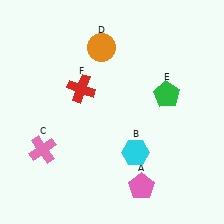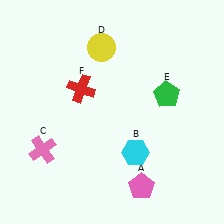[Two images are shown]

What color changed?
The circle (D) changed from orange in Image 1 to yellow in Image 2.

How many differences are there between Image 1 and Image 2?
There is 1 difference between the two images.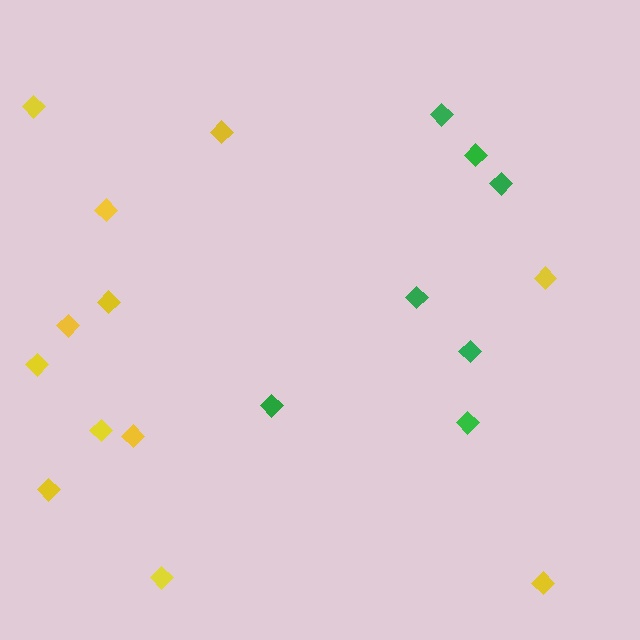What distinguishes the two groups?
There are 2 groups: one group of green diamonds (7) and one group of yellow diamonds (12).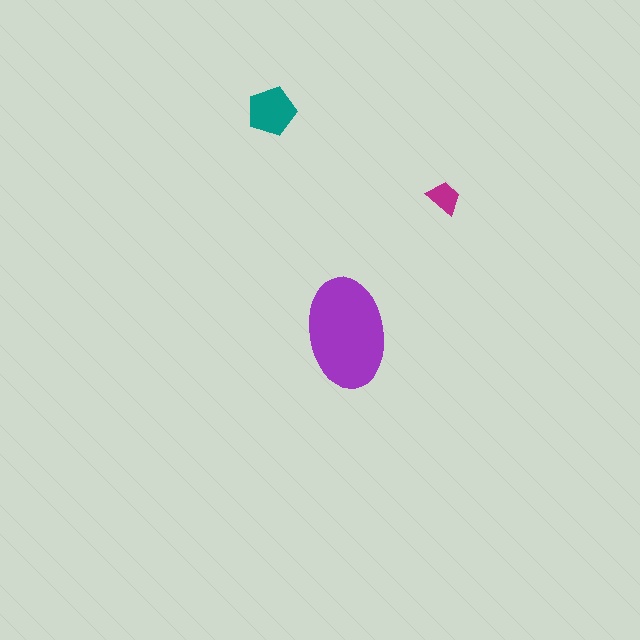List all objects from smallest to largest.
The magenta trapezoid, the teal pentagon, the purple ellipse.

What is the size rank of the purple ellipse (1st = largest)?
1st.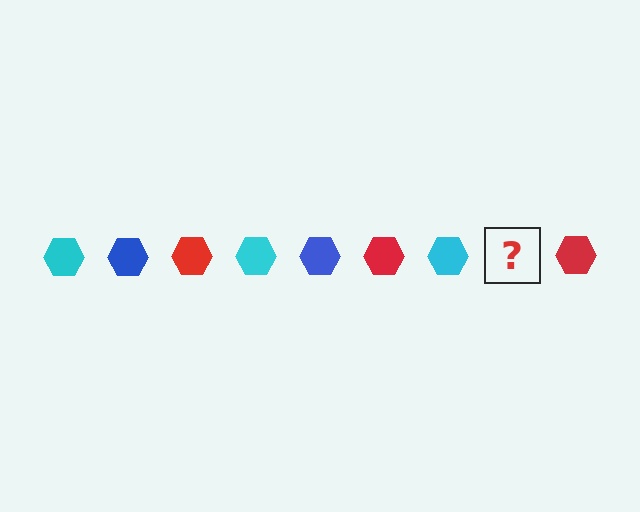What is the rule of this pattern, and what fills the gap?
The rule is that the pattern cycles through cyan, blue, red hexagons. The gap should be filled with a blue hexagon.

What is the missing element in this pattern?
The missing element is a blue hexagon.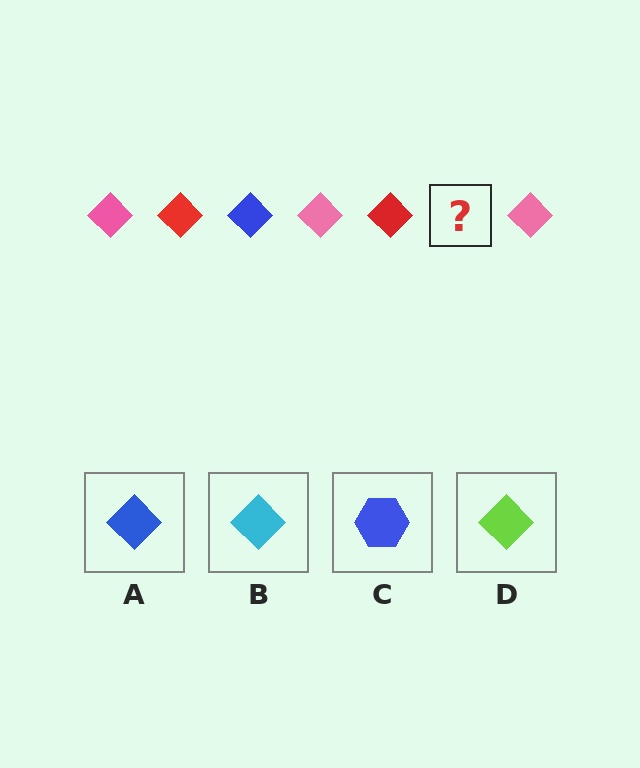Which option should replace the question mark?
Option A.